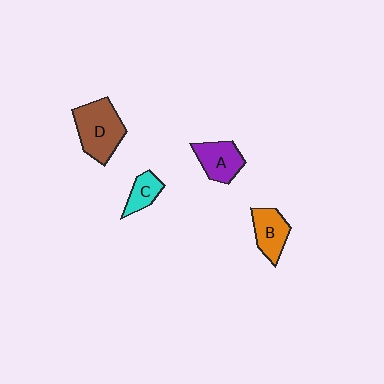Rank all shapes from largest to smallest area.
From largest to smallest: D (brown), A (purple), B (orange), C (cyan).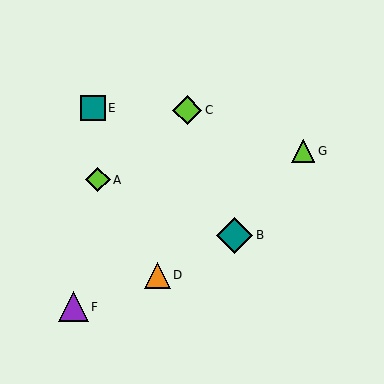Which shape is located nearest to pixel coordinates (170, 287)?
The orange triangle (labeled D) at (157, 275) is nearest to that location.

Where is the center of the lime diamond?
The center of the lime diamond is at (98, 180).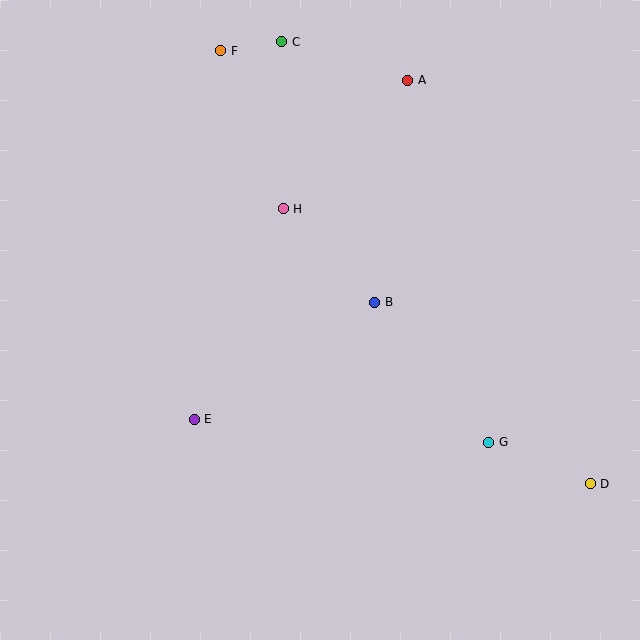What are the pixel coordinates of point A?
Point A is at (408, 80).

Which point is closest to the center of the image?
Point B at (375, 302) is closest to the center.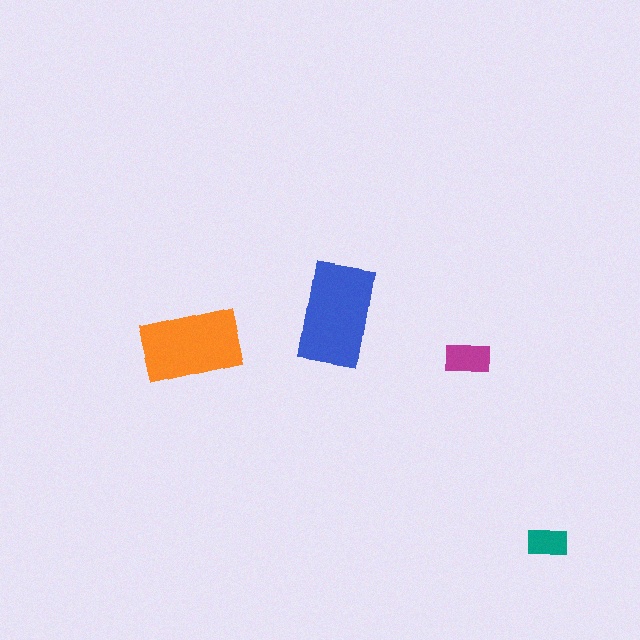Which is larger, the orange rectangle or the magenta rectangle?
The orange one.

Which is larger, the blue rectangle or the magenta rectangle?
The blue one.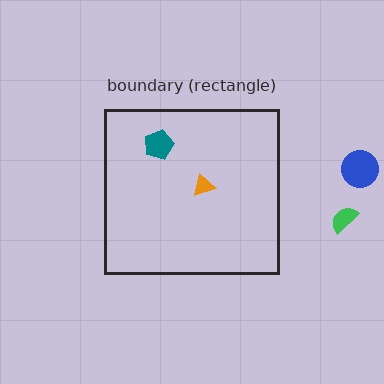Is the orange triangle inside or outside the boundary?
Inside.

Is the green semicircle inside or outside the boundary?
Outside.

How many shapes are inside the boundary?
2 inside, 2 outside.